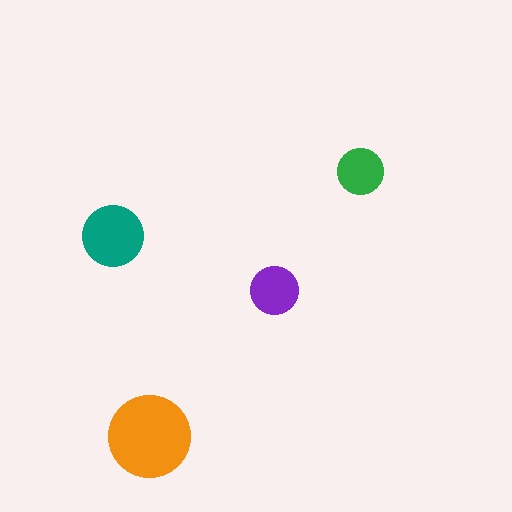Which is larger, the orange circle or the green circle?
The orange one.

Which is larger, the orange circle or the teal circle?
The orange one.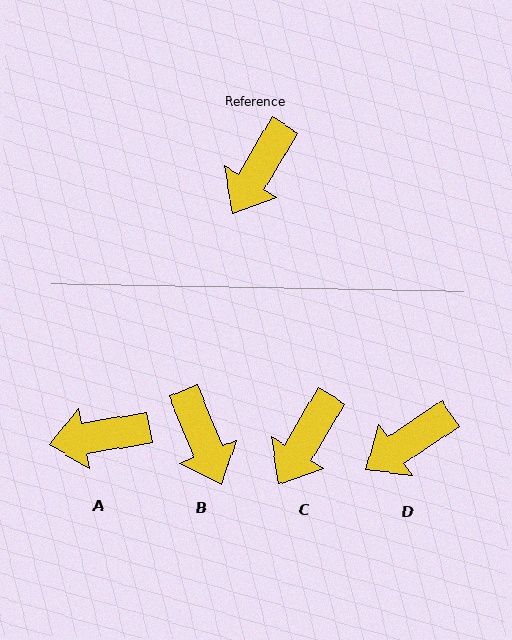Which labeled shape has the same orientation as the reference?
C.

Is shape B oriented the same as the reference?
No, it is off by about 53 degrees.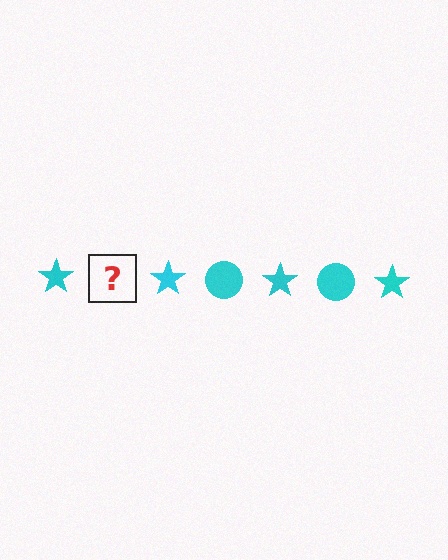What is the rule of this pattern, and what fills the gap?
The rule is that the pattern cycles through star, circle shapes in cyan. The gap should be filled with a cyan circle.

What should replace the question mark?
The question mark should be replaced with a cyan circle.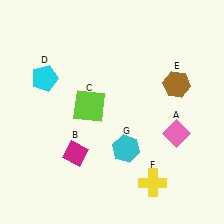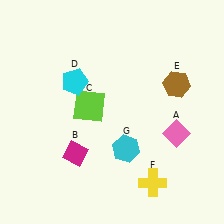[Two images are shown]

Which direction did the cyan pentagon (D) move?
The cyan pentagon (D) moved right.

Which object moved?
The cyan pentagon (D) moved right.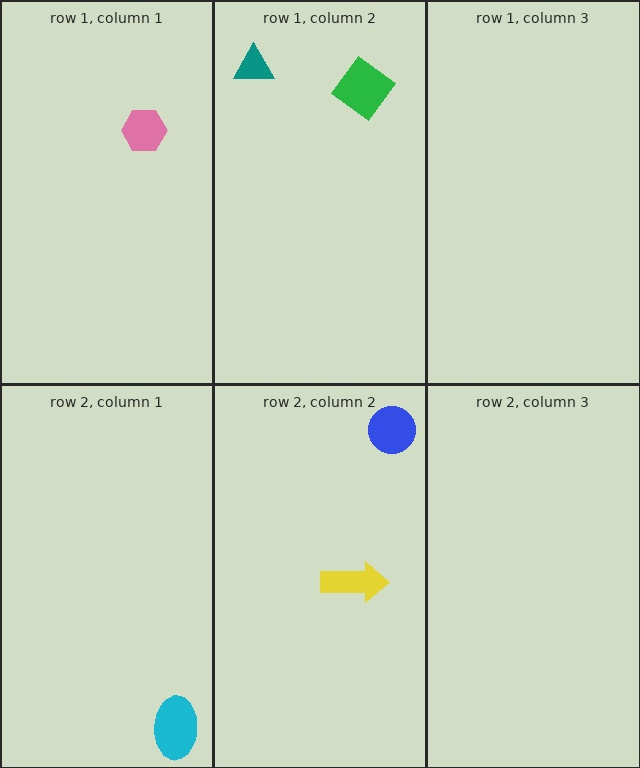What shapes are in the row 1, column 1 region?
The pink hexagon.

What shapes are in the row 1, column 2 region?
The teal triangle, the green diamond.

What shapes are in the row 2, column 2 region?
The blue circle, the yellow arrow.